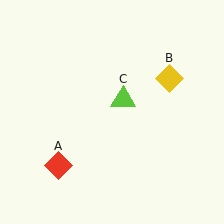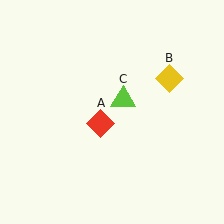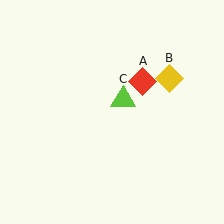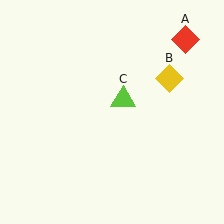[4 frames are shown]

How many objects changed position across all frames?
1 object changed position: red diamond (object A).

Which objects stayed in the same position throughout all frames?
Yellow diamond (object B) and lime triangle (object C) remained stationary.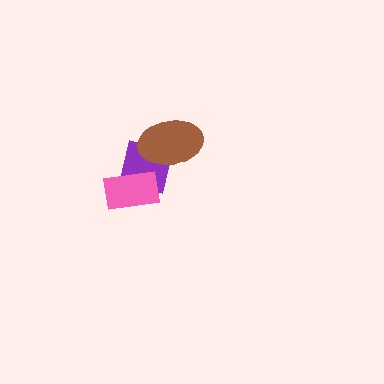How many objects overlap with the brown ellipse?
1 object overlaps with the brown ellipse.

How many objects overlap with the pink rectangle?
1 object overlaps with the pink rectangle.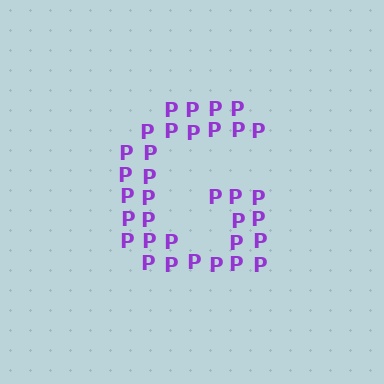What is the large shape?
The large shape is the letter G.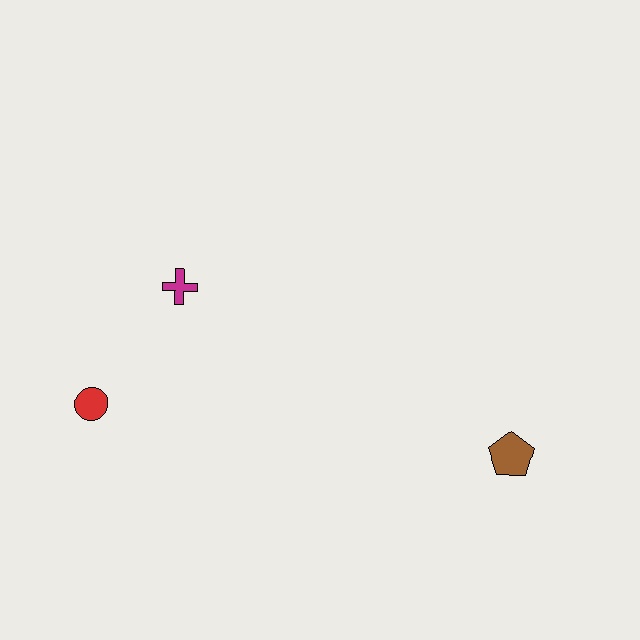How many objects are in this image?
There are 3 objects.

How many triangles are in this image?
There are no triangles.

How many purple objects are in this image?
There are no purple objects.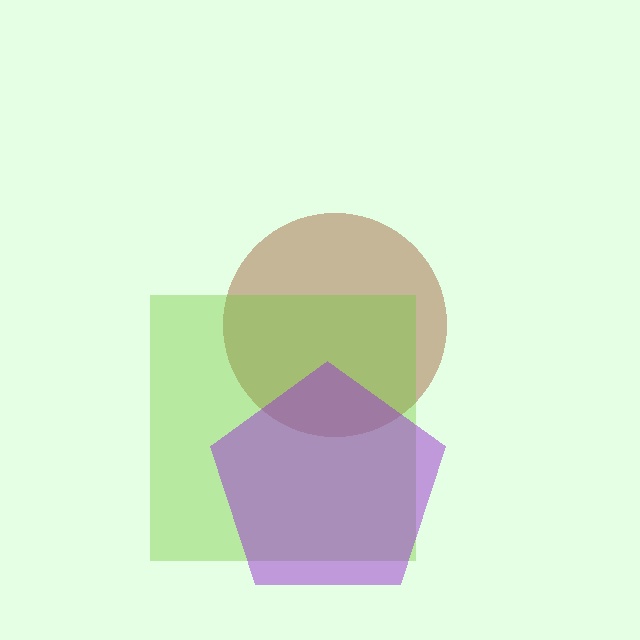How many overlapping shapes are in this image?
There are 3 overlapping shapes in the image.